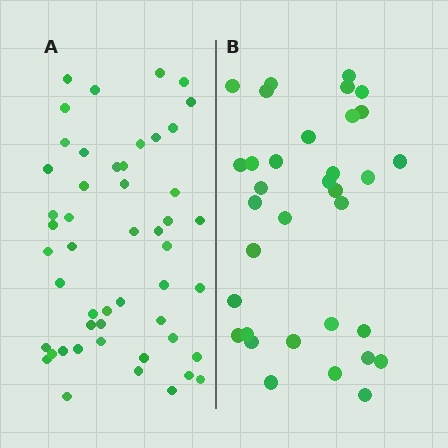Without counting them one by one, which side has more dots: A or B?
Region A (the left region) has more dots.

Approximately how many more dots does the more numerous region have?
Region A has approximately 15 more dots than region B.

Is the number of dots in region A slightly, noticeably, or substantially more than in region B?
Region A has substantially more. The ratio is roughly 1.5 to 1.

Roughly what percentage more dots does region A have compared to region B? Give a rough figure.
About 45% more.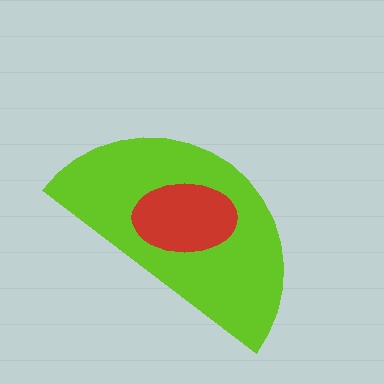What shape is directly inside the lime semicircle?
The red ellipse.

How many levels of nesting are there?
2.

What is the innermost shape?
The red ellipse.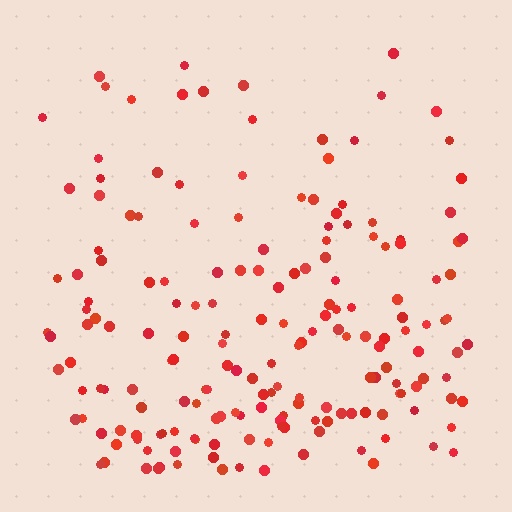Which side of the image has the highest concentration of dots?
The bottom.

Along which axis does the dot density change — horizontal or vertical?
Vertical.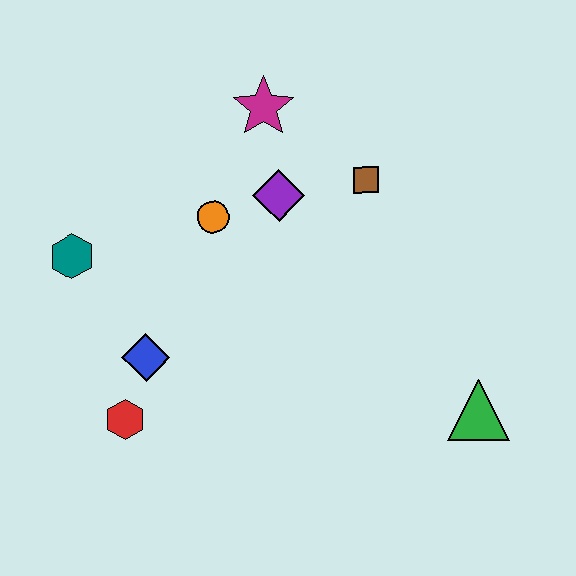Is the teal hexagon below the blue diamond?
No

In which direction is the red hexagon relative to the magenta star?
The red hexagon is below the magenta star.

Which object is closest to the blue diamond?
The red hexagon is closest to the blue diamond.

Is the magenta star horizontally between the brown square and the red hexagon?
Yes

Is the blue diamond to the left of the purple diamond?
Yes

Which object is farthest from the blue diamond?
The green triangle is farthest from the blue diamond.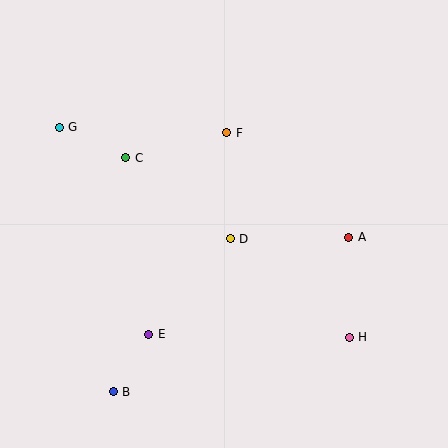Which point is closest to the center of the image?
Point D at (230, 239) is closest to the center.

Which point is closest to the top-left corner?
Point G is closest to the top-left corner.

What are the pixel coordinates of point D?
Point D is at (230, 239).